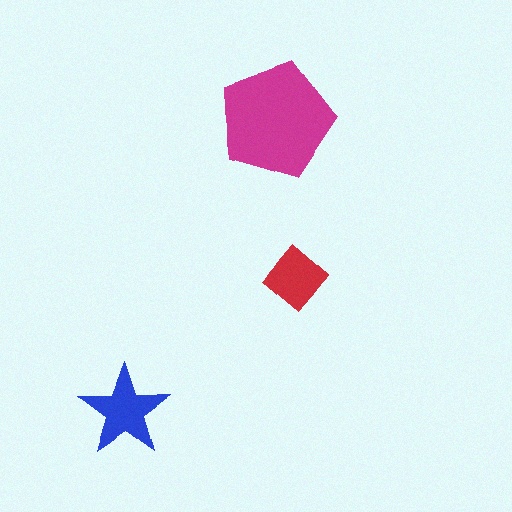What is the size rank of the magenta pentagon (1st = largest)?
1st.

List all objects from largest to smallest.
The magenta pentagon, the blue star, the red diamond.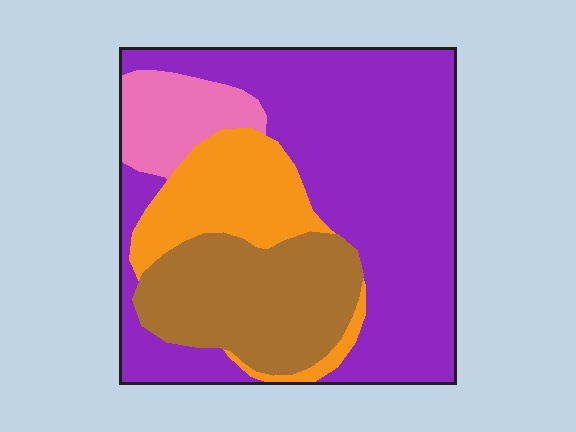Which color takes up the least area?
Pink, at roughly 10%.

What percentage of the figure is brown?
Brown takes up about one fifth (1/5) of the figure.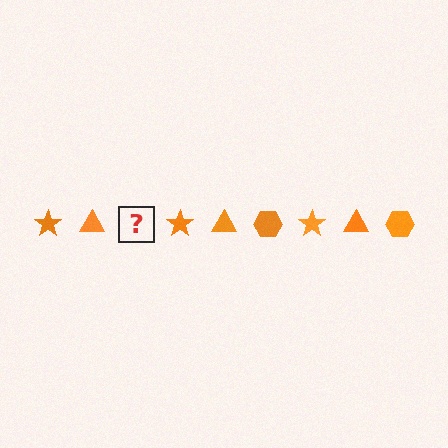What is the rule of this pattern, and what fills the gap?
The rule is that the pattern cycles through star, triangle, hexagon shapes in orange. The gap should be filled with an orange hexagon.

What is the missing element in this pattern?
The missing element is an orange hexagon.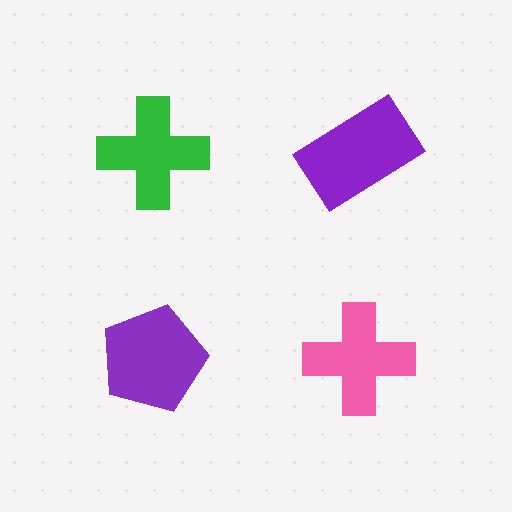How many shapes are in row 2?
2 shapes.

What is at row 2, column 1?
A purple pentagon.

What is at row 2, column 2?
A pink cross.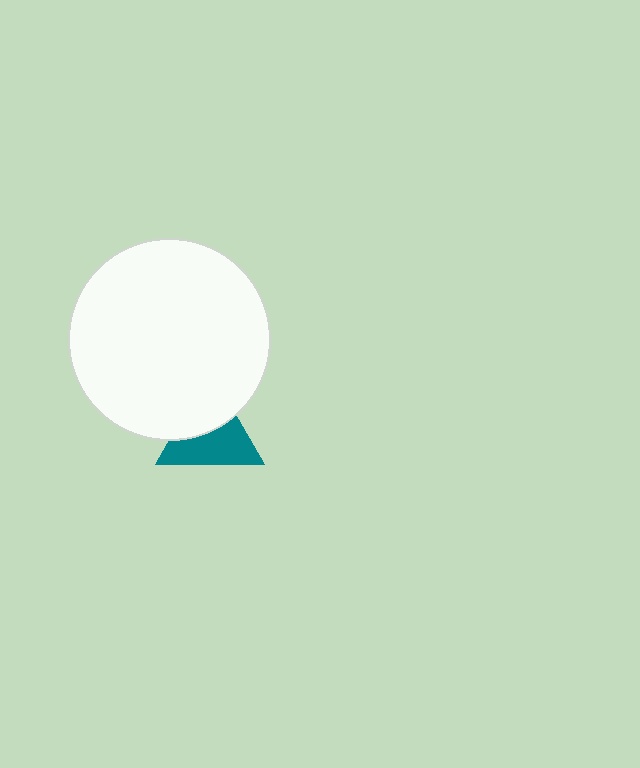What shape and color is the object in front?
The object in front is a white circle.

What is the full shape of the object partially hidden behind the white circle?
The partially hidden object is a teal triangle.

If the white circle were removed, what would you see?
You would see the complete teal triangle.